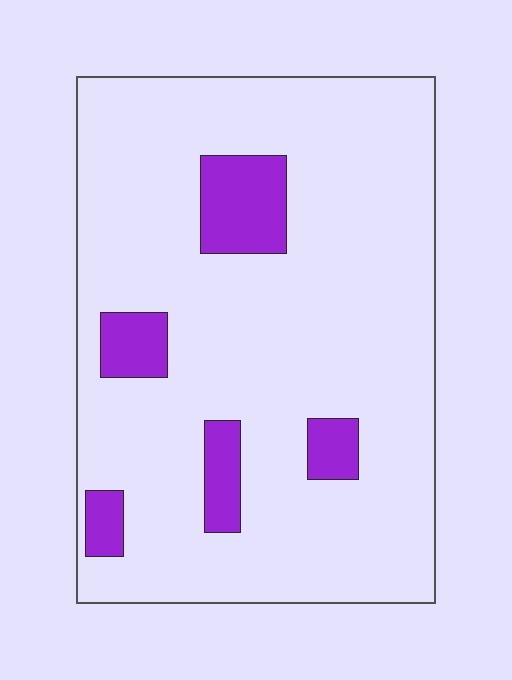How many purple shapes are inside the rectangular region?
5.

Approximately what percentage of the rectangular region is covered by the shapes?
Approximately 10%.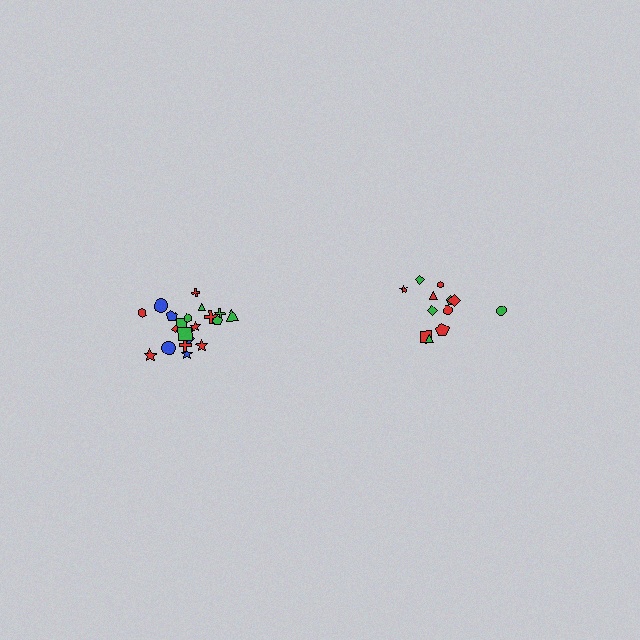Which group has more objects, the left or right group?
The left group.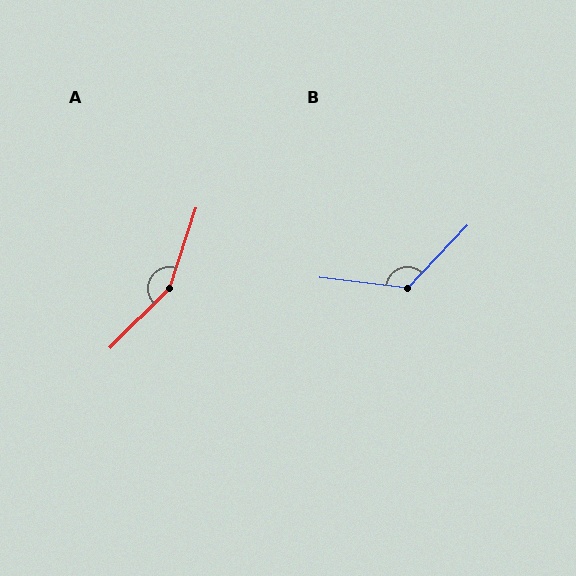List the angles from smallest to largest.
B (127°), A (153°).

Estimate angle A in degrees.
Approximately 153 degrees.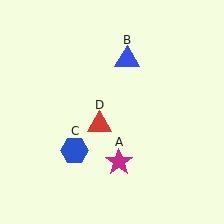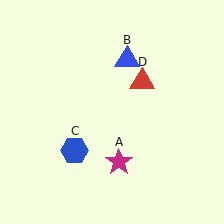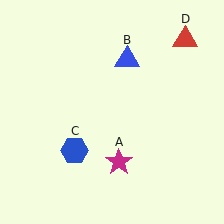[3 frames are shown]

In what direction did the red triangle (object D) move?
The red triangle (object D) moved up and to the right.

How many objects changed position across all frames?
1 object changed position: red triangle (object D).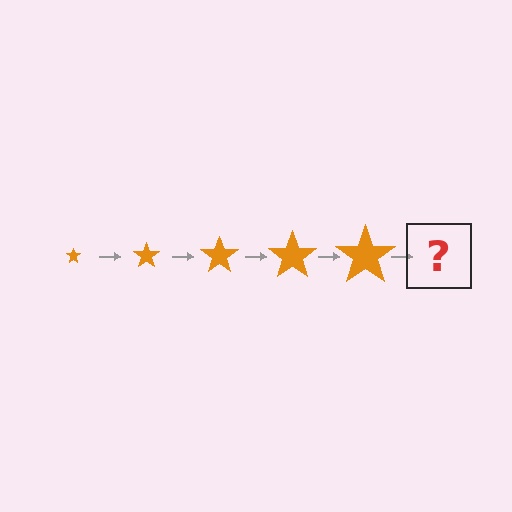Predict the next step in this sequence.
The next step is an orange star, larger than the previous one.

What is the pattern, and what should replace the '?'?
The pattern is that the star gets progressively larger each step. The '?' should be an orange star, larger than the previous one.